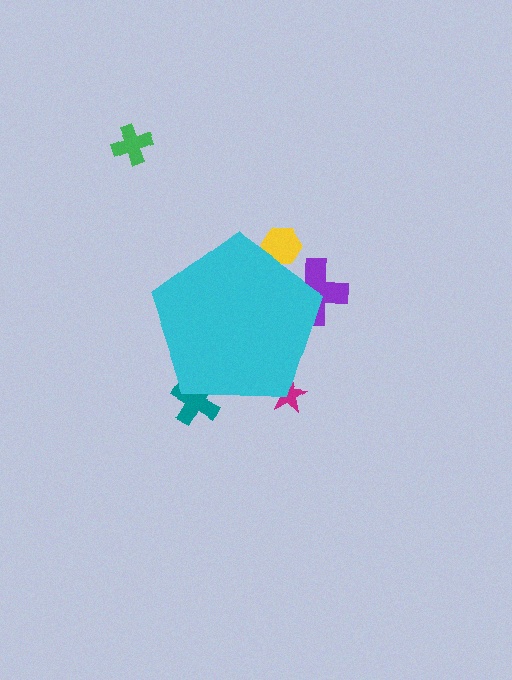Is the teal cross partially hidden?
Yes, the teal cross is partially hidden behind the cyan pentagon.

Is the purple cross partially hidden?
Yes, the purple cross is partially hidden behind the cyan pentagon.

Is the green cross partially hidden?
No, the green cross is fully visible.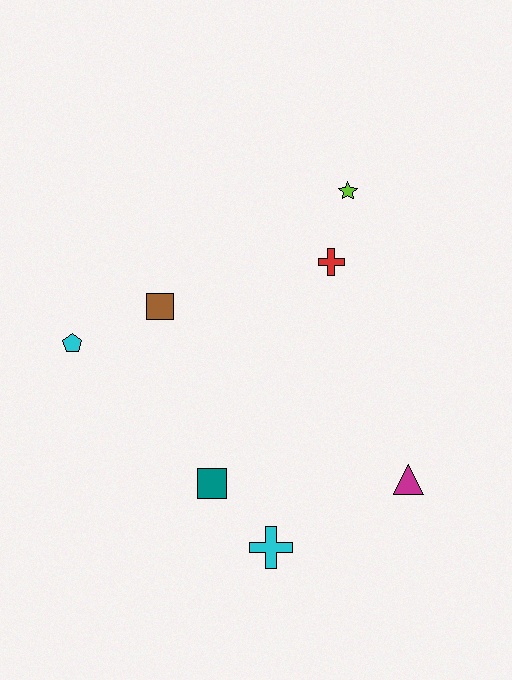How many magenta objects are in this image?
There is 1 magenta object.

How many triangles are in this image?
There is 1 triangle.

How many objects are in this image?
There are 7 objects.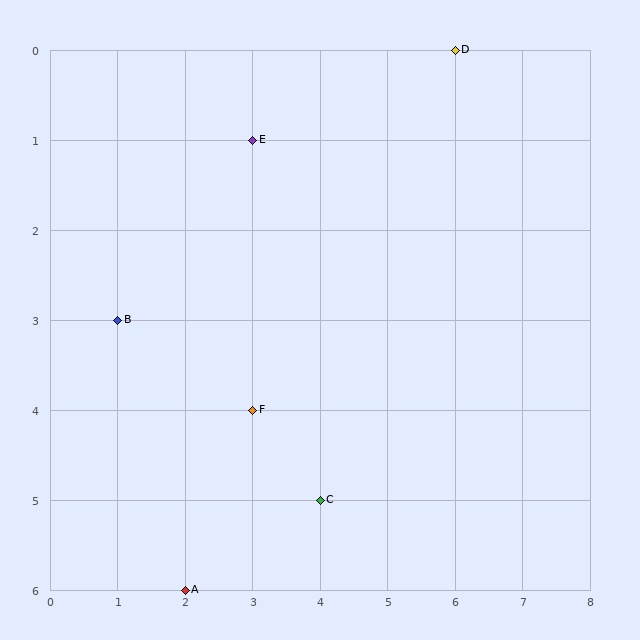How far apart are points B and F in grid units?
Points B and F are 2 columns and 1 row apart (about 2.2 grid units diagonally).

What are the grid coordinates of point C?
Point C is at grid coordinates (4, 5).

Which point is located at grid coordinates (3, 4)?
Point F is at (3, 4).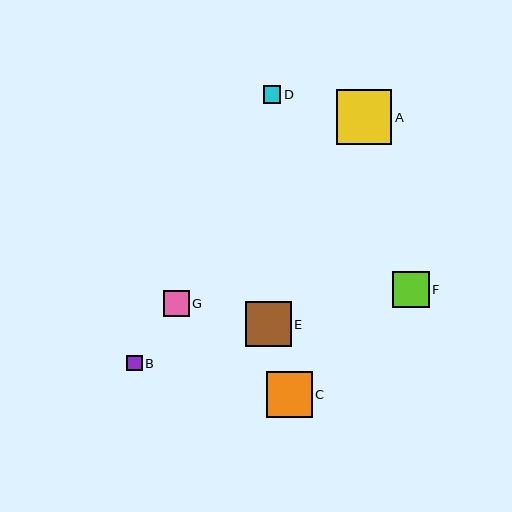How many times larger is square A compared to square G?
Square A is approximately 2.2 times the size of square G.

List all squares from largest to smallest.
From largest to smallest: A, C, E, F, G, D, B.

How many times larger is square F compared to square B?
Square F is approximately 2.3 times the size of square B.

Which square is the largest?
Square A is the largest with a size of approximately 55 pixels.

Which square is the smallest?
Square B is the smallest with a size of approximately 16 pixels.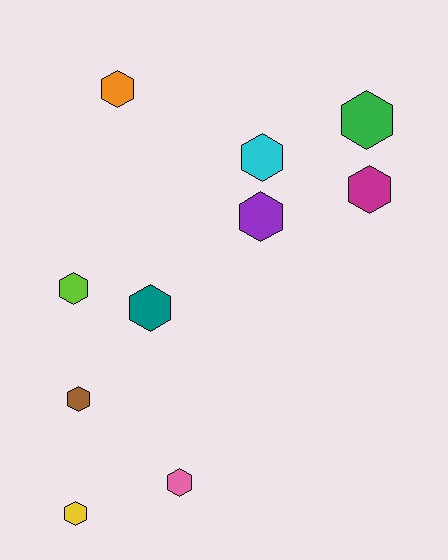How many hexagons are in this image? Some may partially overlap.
There are 10 hexagons.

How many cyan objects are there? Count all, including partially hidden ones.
There is 1 cyan object.